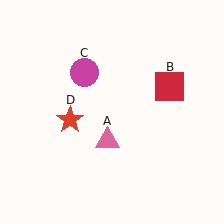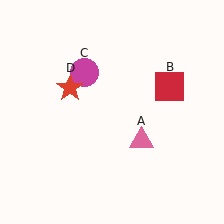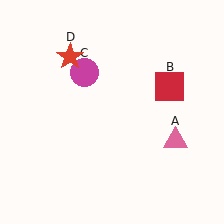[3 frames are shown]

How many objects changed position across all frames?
2 objects changed position: pink triangle (object A), red star (object D).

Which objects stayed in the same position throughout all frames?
Red square (object B) and magenta circle (object C) remained stationary.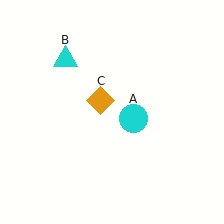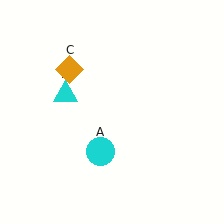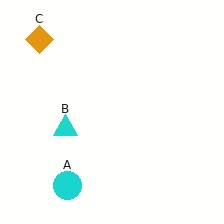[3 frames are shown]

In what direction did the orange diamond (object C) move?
The orange diamond (object C) moved up and to the left.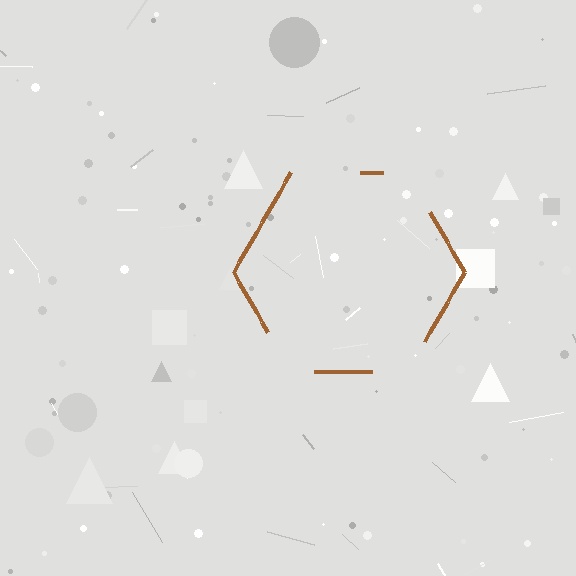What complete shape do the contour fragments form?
The contour fragments form a hexagon.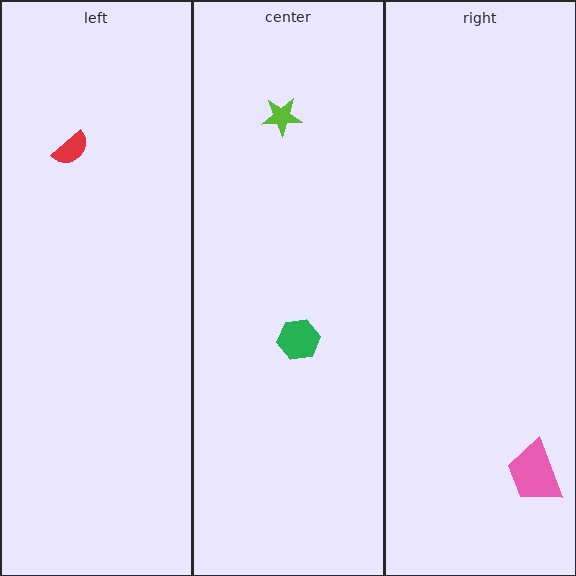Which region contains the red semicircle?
The left region.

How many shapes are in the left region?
1.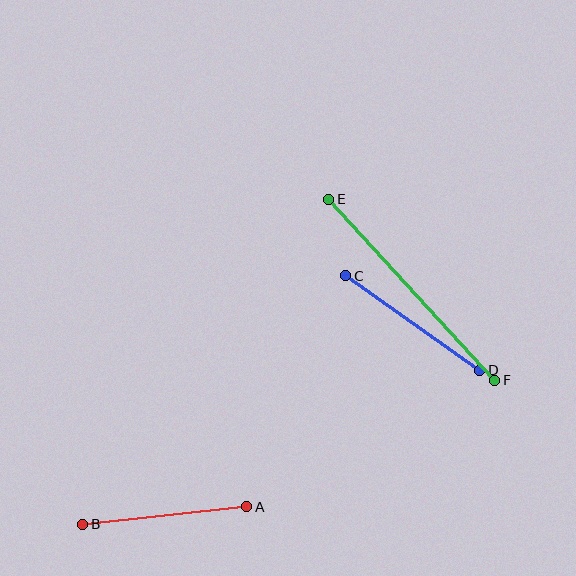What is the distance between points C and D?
The distance is approximately 164 pixels.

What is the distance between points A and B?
The distance is approximately 165 pixels.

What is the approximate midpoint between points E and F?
The midpoint is at approximately (412, 290) pixels.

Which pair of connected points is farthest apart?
Points E and F are farthest apart.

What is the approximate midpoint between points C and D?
The midpoint is at approximately (413, 323) pixels.